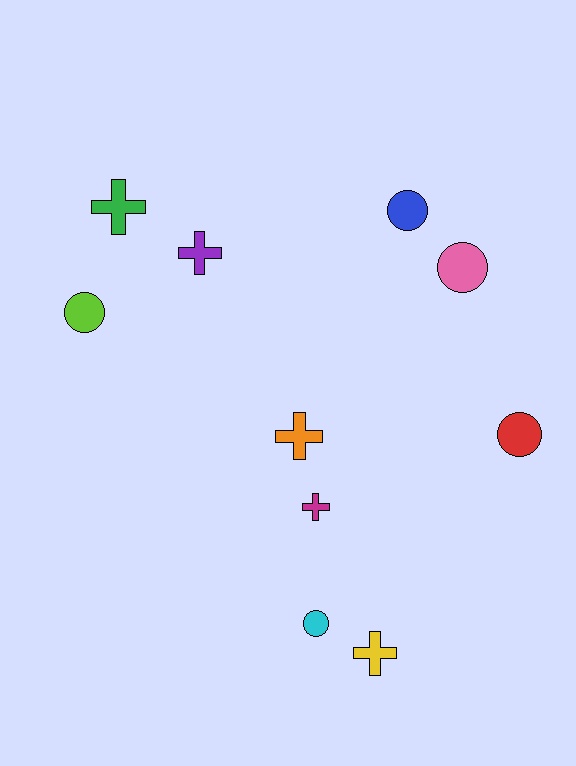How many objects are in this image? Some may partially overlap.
There are 10 objects.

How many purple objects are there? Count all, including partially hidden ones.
There is 1 purple object.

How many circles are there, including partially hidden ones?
There are 5 circles.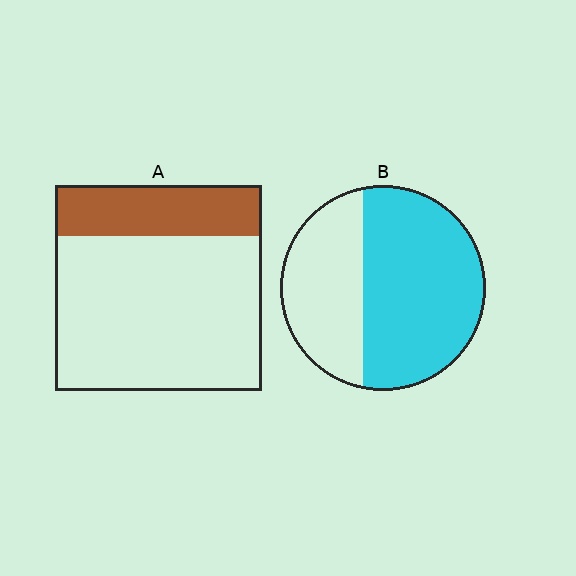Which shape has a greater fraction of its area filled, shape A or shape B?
Shape B.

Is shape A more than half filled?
No.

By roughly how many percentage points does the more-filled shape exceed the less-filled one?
By roughly 40 percentage points (B over A).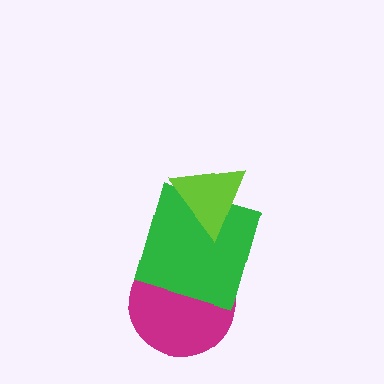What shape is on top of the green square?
The lime triangle is on top of the green square.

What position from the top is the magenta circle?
The magenta circle is 3rd from the top.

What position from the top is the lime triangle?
The lime triangle is 1st from the top.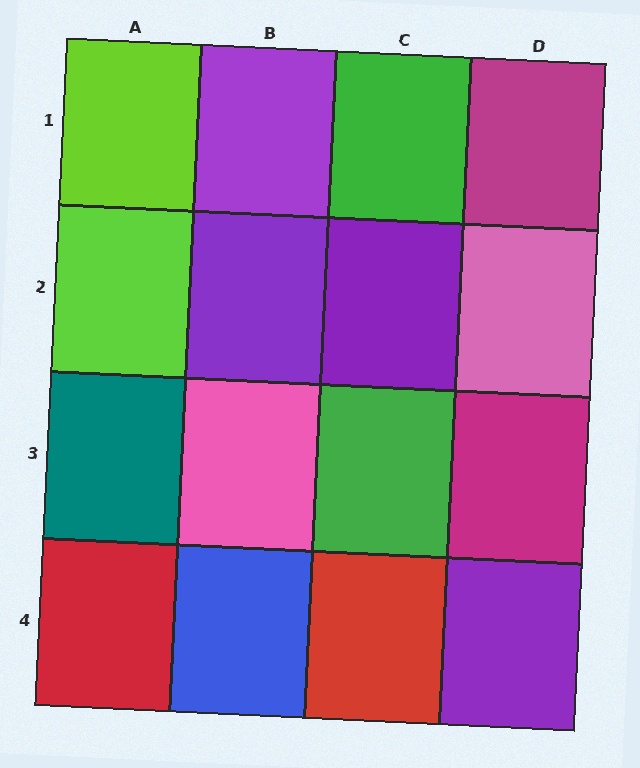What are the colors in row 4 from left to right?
Red, blue, red, purple.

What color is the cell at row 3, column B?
Pink.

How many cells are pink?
2 cells are pink.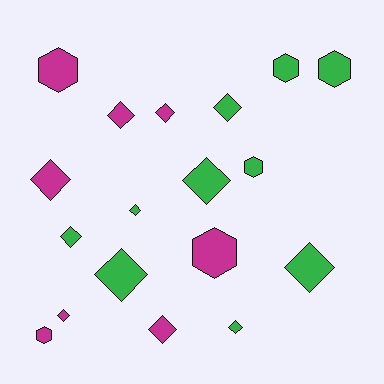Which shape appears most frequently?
Diamond, with 12 objects.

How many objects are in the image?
There are 18 objects.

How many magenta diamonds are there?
There are 5 magenta diamonds.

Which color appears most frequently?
Green, with 10 objects.